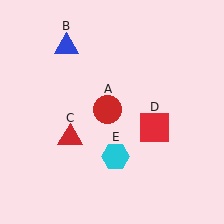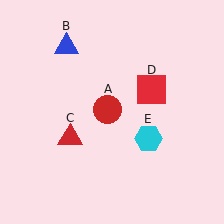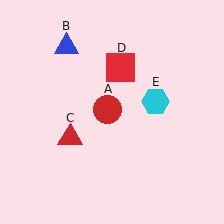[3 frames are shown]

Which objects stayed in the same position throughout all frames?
Red circle (object A) and blue triangle (object B) and red triangle (object C) remained stationary.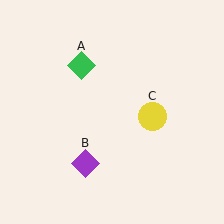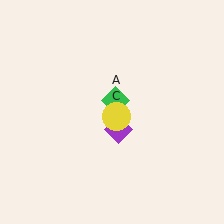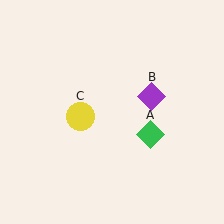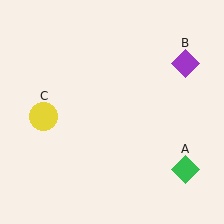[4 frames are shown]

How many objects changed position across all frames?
3 objects changed position: green diamond (object A), purple diamond (object B), yellow circle (object C).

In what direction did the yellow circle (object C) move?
The yellow circle (object C) moved left.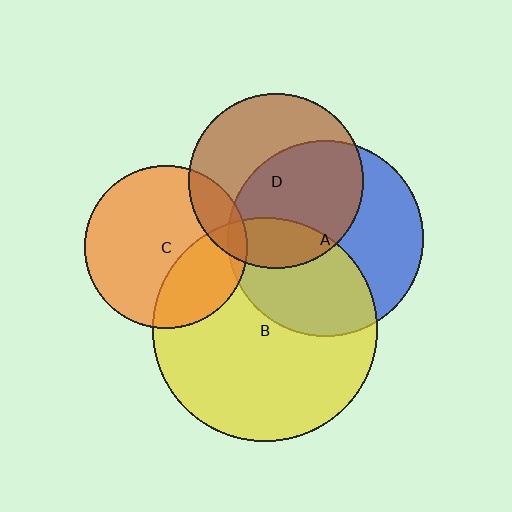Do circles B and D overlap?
Yes.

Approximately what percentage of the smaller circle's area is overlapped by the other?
Approximately 20%.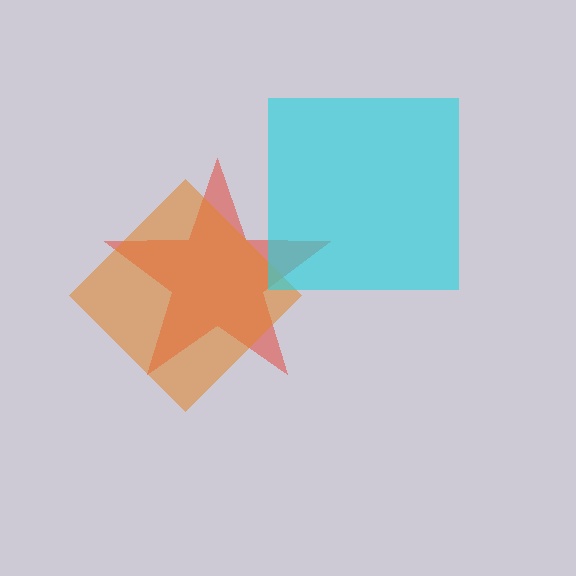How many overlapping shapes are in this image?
There are 3 overlapping shapes in the image.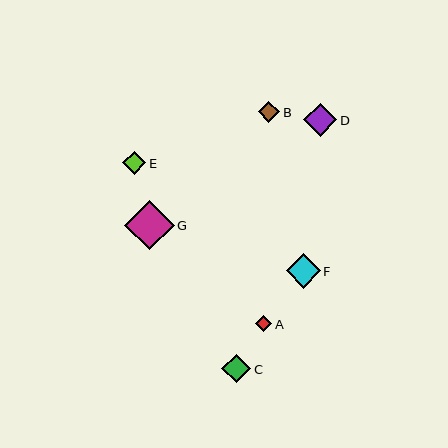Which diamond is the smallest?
Diamond A is the smallest with a size of approximately 16 pixels.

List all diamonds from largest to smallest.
From largest to smallest: G, F, D, C, E, B, A.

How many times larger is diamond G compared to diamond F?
Diamond G is approximately 1.4 times the size of diamond F.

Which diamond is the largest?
Diamond G is the largest with a size of approximately 49 pixels.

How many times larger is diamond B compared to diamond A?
Diamond B is approximately 1.4 times the size of diamond A.